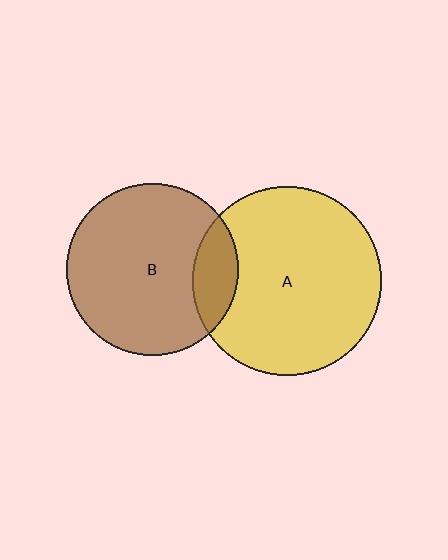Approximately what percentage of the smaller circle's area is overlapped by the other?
Approximately 15%.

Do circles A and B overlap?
Yes.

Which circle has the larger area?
Circle A (yellow).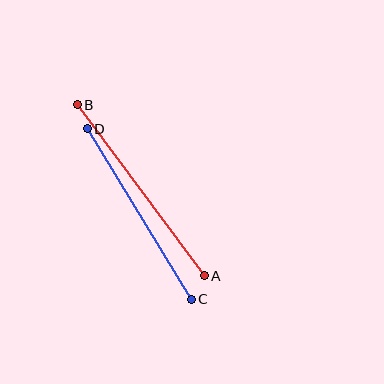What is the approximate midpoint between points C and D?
The midpoint is at approximately (139, 214) pixels.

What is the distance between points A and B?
The distance is approximately 213 pixels.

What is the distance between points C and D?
The distance is approximately 200 pixels.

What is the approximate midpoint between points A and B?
The midpoint is at approximately (141, 190) pixels.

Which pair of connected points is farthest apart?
Points A and B are farthest apart.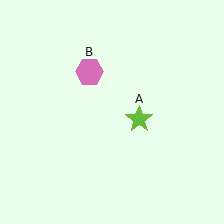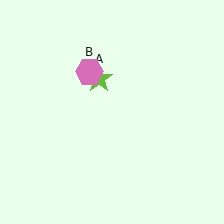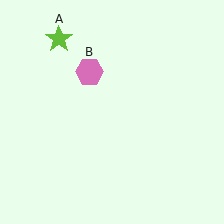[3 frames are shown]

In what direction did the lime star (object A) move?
The lime star (object A) moved up and to the left.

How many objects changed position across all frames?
1 object changed position: lime star (object A).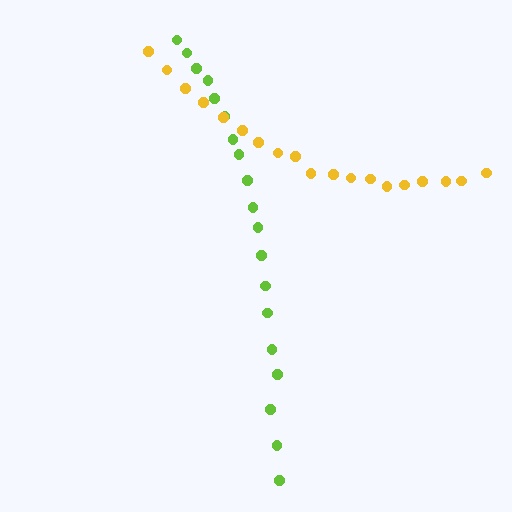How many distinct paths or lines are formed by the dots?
There are 2 distinct paths.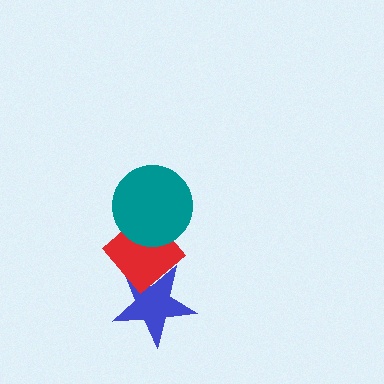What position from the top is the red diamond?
The red diamond is 2nd from the top.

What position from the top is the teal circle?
The teal circle is 1st from the top.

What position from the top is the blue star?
The blue star is 3rd from the top.